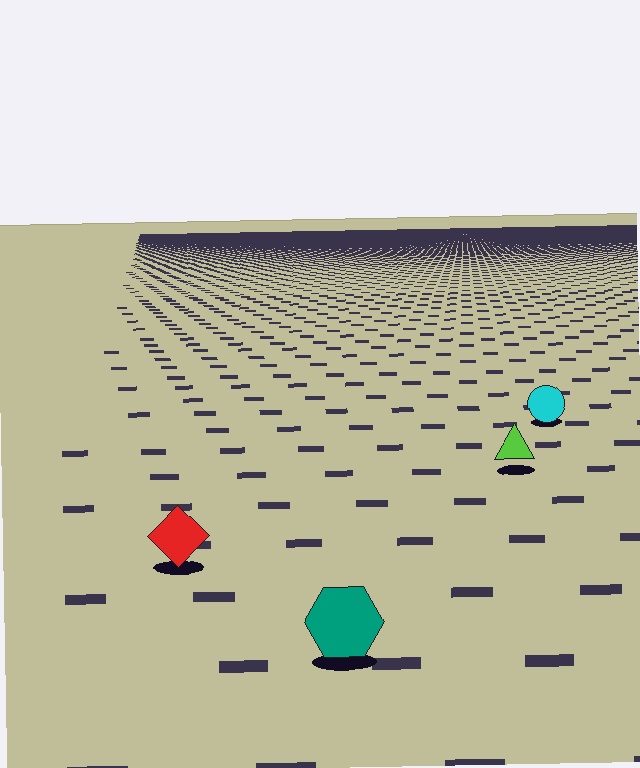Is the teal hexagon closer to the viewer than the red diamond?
Yes. The teal hexagon is closer — you can tell from the texture gradient: the ground texture is coarser near it.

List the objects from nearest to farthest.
From nearest to farthest: the teal hexagon, the red diamond, the lime triangle, the cyan circle.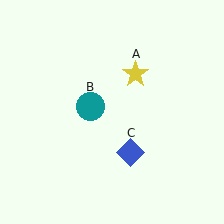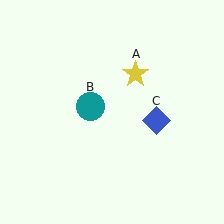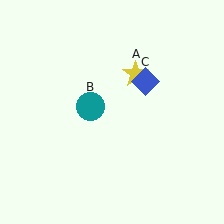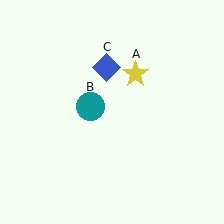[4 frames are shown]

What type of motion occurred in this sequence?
The blue diamond (object C) rotated counterclockwise around the center of the scene.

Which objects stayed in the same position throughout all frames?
Yellow star (object A) and teal circle (object B) remained stationary.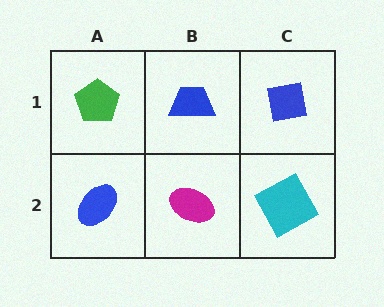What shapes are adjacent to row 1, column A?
A blue ellipse (row 2, column A), a blue trapezoid (row 1, column B).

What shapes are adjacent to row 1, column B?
A magenta ellipse (row 2, column B), a green pentagon (row 1, column A), a blue square (row 1, column C).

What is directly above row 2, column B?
A blue trapezoid.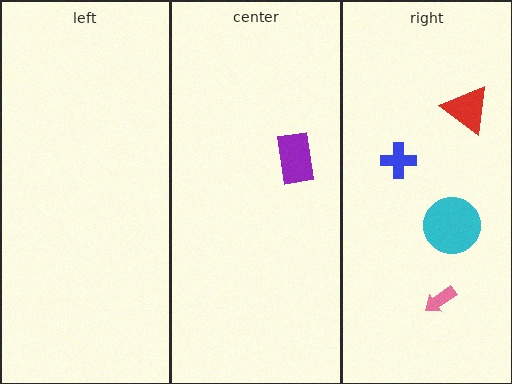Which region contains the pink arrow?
The right region.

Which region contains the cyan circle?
The right region.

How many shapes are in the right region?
4.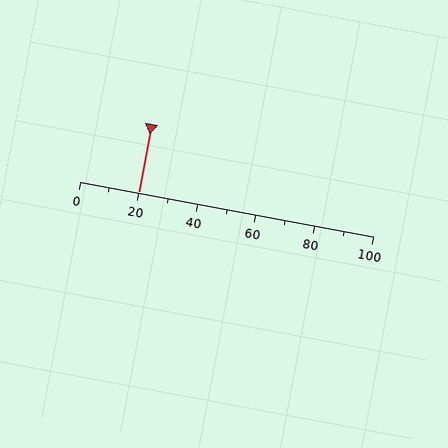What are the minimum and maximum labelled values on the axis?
The axis runs from 0 to 100.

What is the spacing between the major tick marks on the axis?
The major ticks are spaced 20 apart.